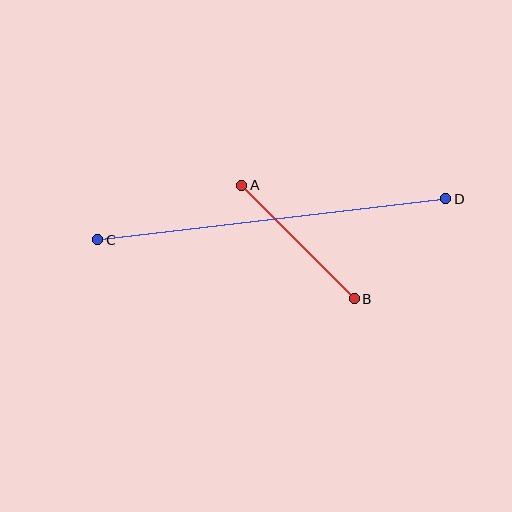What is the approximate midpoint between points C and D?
The midpoint is at approximately (272, 219) pixels.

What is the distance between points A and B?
The distance is approximately 160 pixels.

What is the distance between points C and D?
The distance is approximately 351 pixels.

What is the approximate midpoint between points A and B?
The midpoint is at approximately (298, 242) pixels.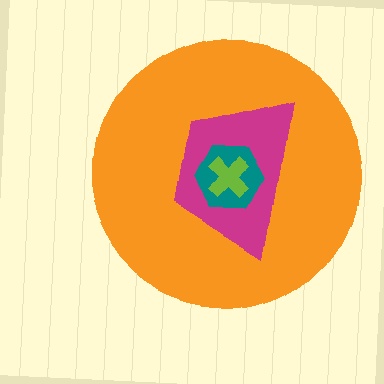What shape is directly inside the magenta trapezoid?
The teal hexagon.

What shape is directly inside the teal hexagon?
The lime cross.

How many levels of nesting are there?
4.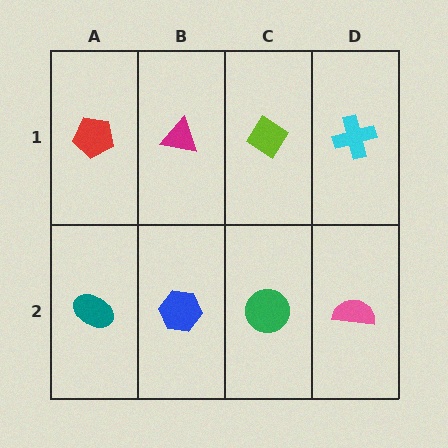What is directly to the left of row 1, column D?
A lime diamond.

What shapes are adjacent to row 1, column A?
A teal ellipse (row 2, column A), a magenta triangle (row 1, column B).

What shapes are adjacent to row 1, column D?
A pink semicircle (row 2, column D), a lime diamond (row 1, column C).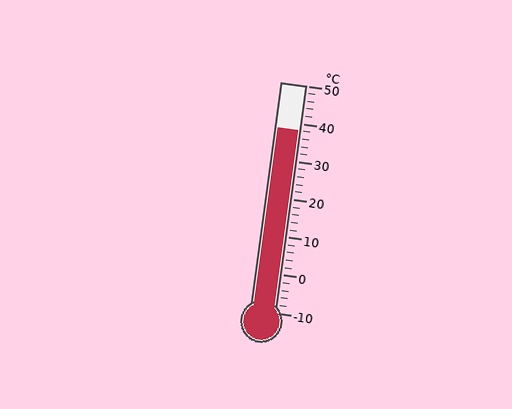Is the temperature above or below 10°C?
The temperature is above 10°C.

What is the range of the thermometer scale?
The thermometer scale ranges from -10°C to 50°C.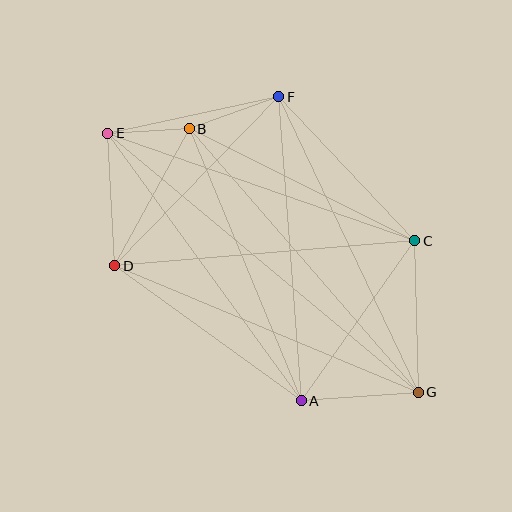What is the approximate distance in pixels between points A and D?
The distance between A and D is approximately 230 pixels.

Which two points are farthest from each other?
Points E and G are farthest from each other.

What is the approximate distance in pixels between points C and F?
The distance between C and F is approximately 198 pixels.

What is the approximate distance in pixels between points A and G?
The distance between A and G is approximately 117 pixels.